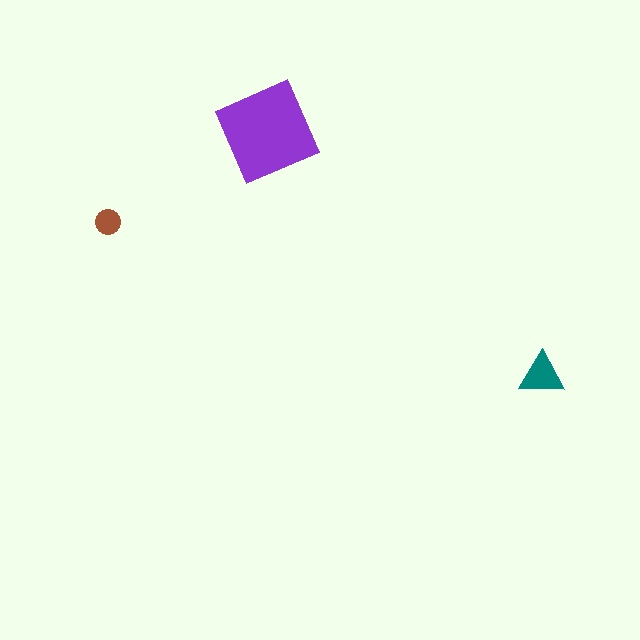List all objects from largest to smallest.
The purple diamond, the teal triangle, the brown circle.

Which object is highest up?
The purple diamond is topmost.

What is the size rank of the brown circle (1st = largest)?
3rd.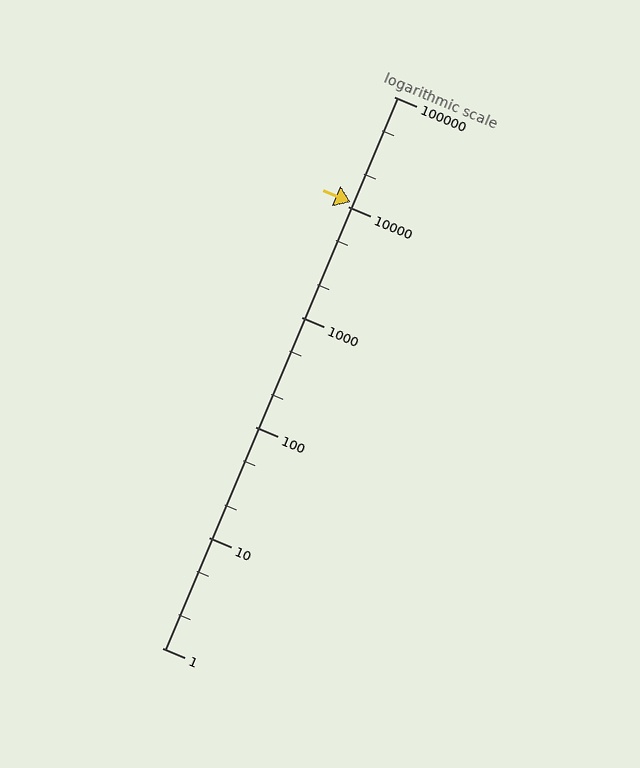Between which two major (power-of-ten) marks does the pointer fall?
The pointer is between 10000 and 100000.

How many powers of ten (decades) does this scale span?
The scale spans 5 decades, from 1 to 100000.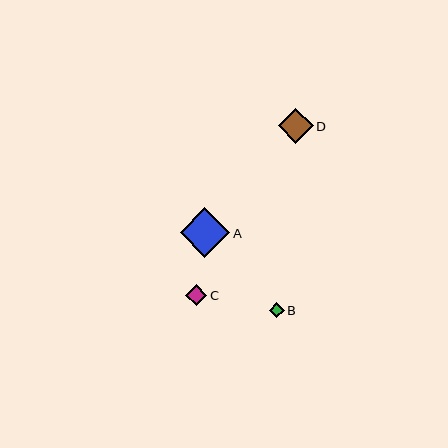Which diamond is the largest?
Diamond A is the largest with a size of approximately 50 pixels.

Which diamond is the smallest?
Diamond B is the smallest with a size of approximately 15 pixels.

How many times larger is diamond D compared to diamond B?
Diamond D is approximately 2.3 times the size of diamond B.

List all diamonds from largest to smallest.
From largest to smallest: A, D, C, B.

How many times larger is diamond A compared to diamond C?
Diamond A is approximately 2.3 times the size of diamond C.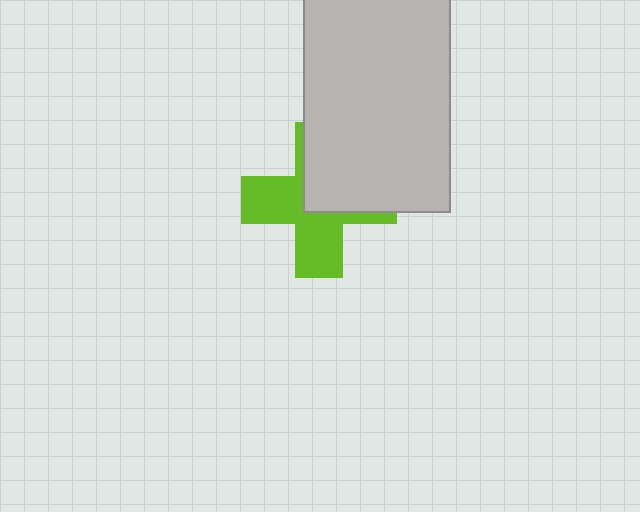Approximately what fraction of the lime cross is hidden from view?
Roughly 45% of the lime cross is hidden behind the light gray rectangle.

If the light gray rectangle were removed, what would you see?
You would see the complete lime cross.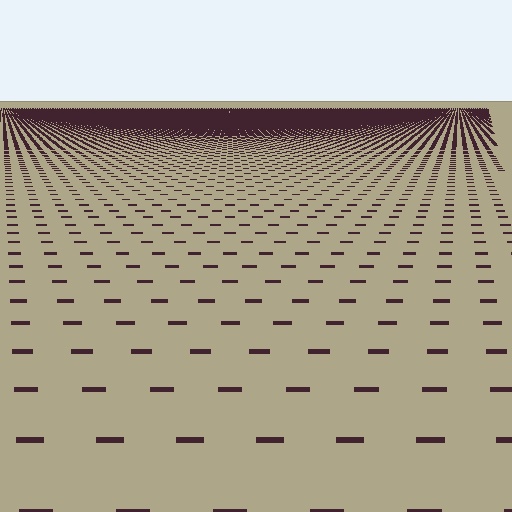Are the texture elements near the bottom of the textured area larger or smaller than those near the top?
Larger. Near the bottom, elements are closer to the viewer and appear at a bigger on-screen size.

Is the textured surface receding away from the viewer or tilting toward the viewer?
The surface is receding away from the viewer. Texture elements get smaller and denser toward the top.